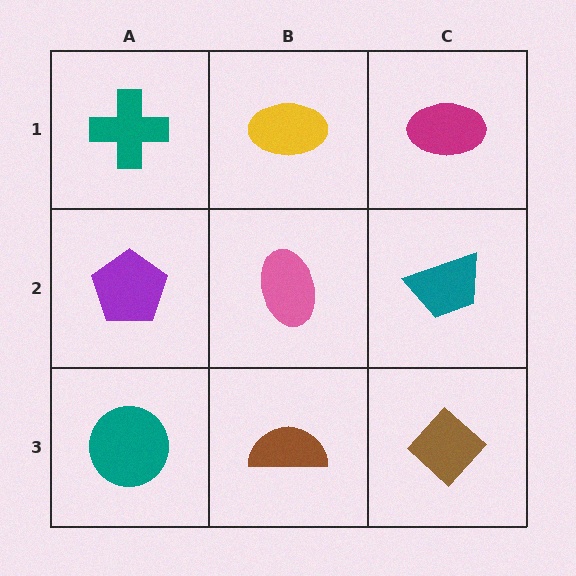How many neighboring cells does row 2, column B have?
4.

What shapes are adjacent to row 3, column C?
A teal trapezoid (row 2, column C), a brown semicircle (row 3, column B).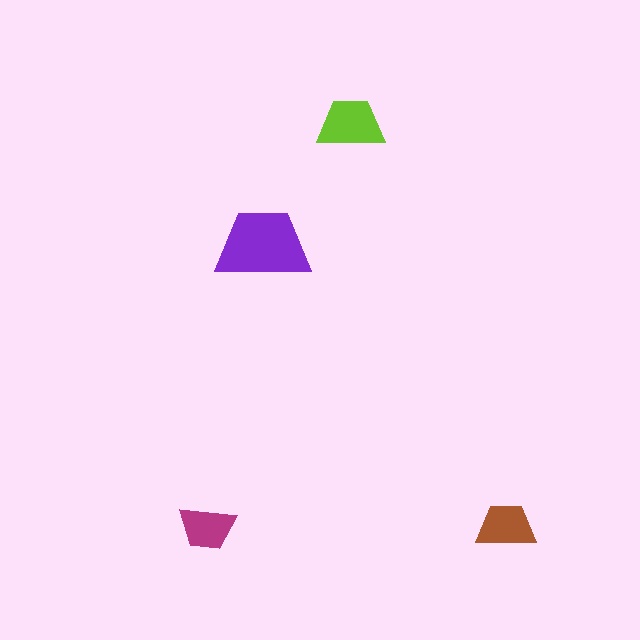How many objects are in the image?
There are 4 objects in the image.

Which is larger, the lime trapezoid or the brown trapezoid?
The lime one.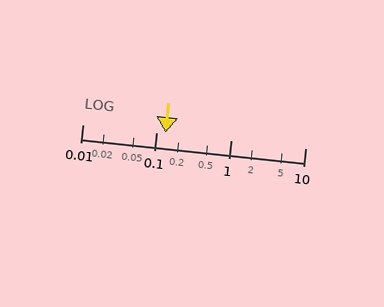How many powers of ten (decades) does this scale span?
The scale spans 3 decades, from 0.01 to 10.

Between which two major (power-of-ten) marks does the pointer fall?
The pointer is between 0.1 and 1.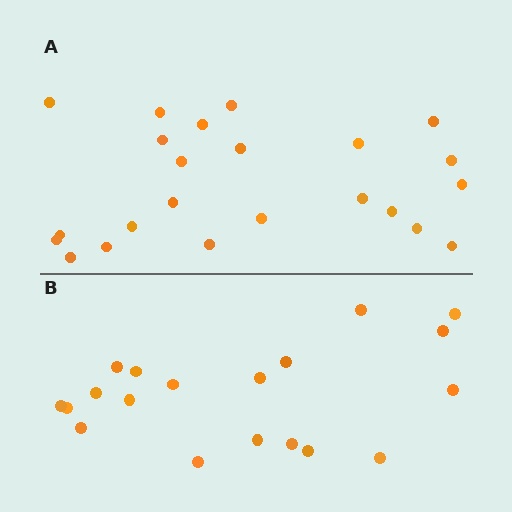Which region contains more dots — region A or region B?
Region A (the top region) has more dots.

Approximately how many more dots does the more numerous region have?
Region A has about 4 more dots than region B.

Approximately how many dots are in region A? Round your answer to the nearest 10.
About 20 dots. (The exact count is 23, which rounds to 20.)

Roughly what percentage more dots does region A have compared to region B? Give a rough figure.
About 20% more.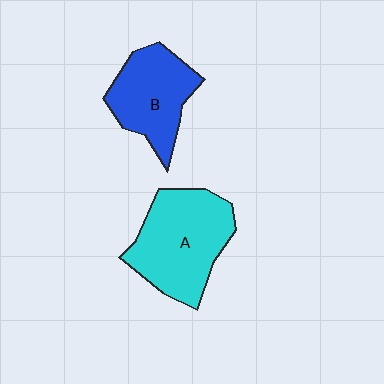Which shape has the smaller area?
Shape B (blue).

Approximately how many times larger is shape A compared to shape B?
Approximately 1.3 times.